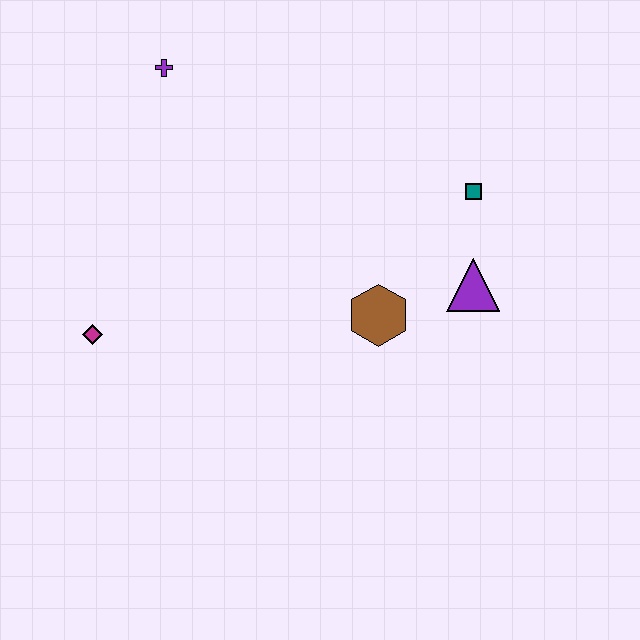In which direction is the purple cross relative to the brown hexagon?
The purple cross is above the brown hexagon.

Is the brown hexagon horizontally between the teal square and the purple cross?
Yes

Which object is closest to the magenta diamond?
The purple cross is closest to the magenta diamond.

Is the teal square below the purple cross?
Yes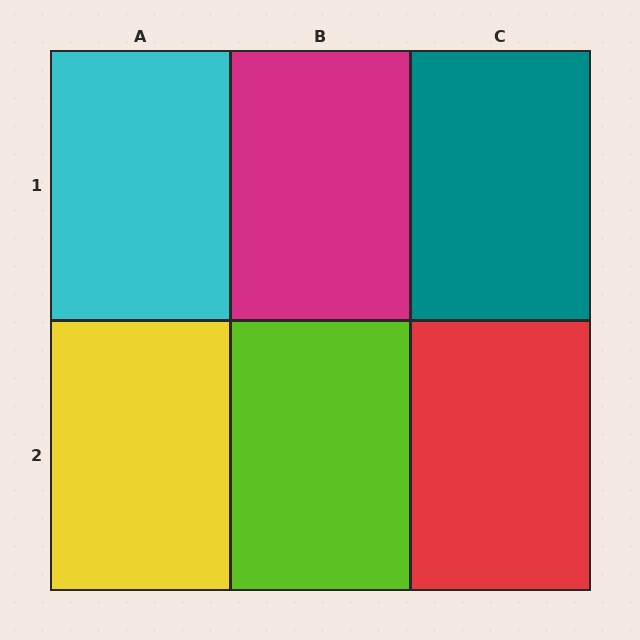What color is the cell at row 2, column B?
Lime.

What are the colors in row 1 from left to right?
Cyan, magenta, teal.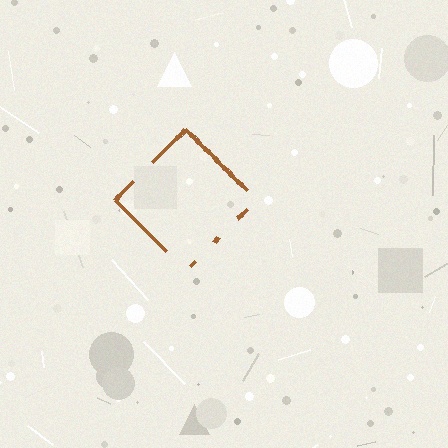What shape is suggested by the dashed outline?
The dashed outline suggests a diamond.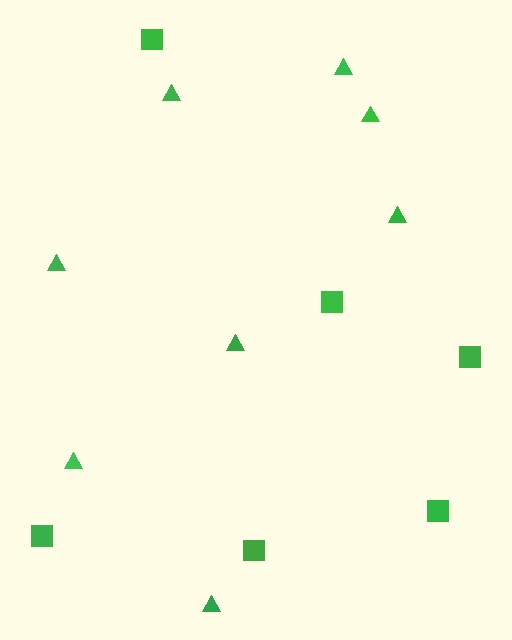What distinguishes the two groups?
There are 2 groups: one group of triangles (8) and one group of squares (6).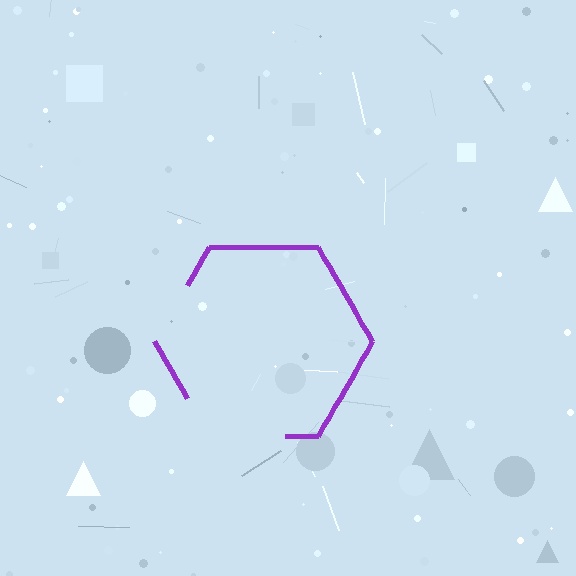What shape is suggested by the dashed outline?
The dashed outline suggests a hexagon.